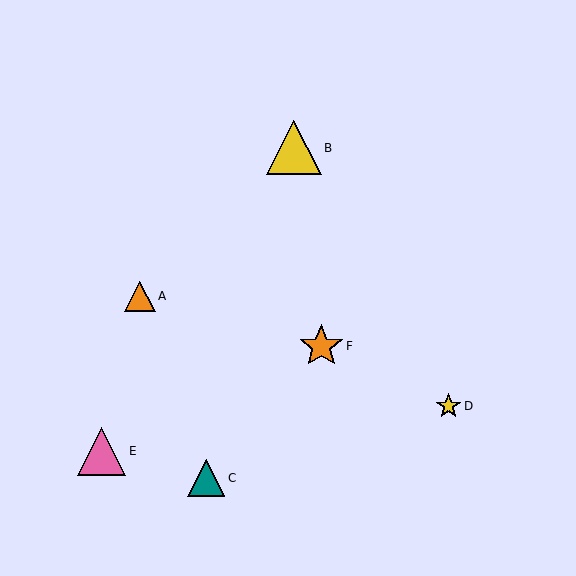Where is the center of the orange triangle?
The center of the orange triangle is at (140, 296).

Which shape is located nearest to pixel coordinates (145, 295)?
The orange triangle (labeled A) at (140, 296) is nearest to that location.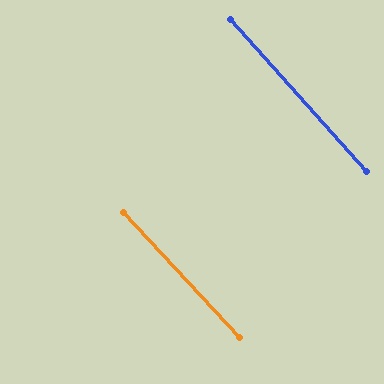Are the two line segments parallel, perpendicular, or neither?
Parallel — their directions differ by only 0.7°.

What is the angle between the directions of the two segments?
Approximately 1 degree.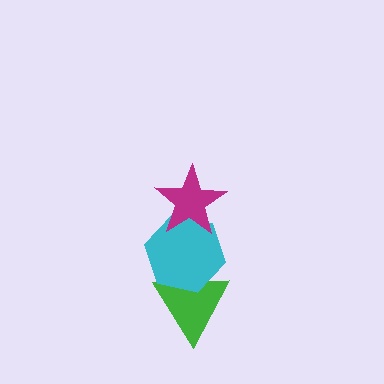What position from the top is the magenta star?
The magenta star is 1st from the top.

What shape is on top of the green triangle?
The cyan hexagon is on top of the green triangle.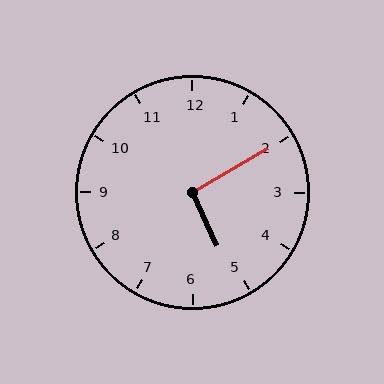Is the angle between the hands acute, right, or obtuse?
It is right.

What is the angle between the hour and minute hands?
Approximately 95 degrees.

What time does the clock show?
5:10.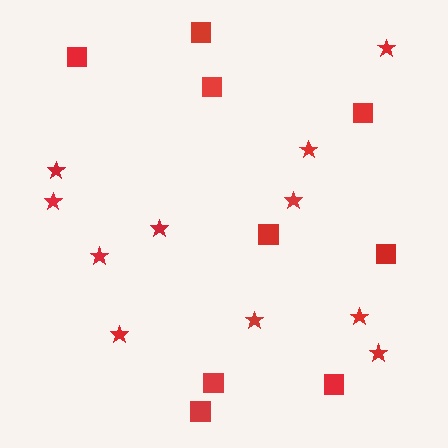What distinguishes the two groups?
There are 2 groups: one group of stars (11) and one group of squares (9).